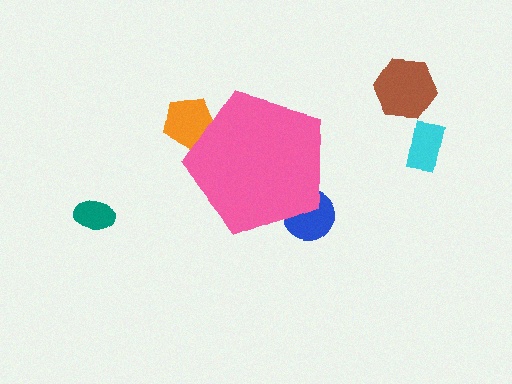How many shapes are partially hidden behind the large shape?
2 shapes are partially hidden.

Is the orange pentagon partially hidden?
Yes, the orange pentagon is partially hidden behind the pink pentagon.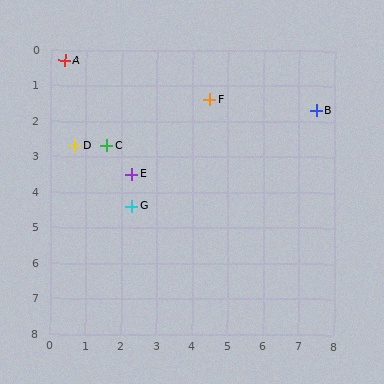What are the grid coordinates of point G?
Point G is at approximately (2.3, 4.4).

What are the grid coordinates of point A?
Point A is at approximately (0.4, 0.3).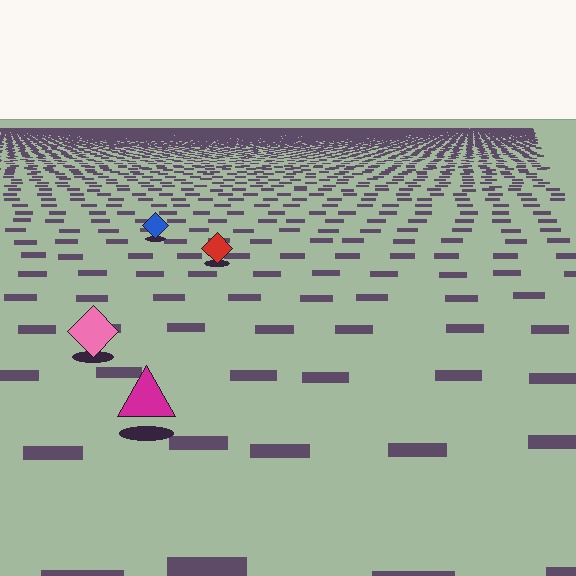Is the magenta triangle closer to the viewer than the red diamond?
Yes. The magenta triangle is closer — you can tell from the texture gradient: the ground texture is coarser near it.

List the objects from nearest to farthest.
From nearest to farthest: the magenta triangle, the pink diamond, the red diamond, the blue diamond.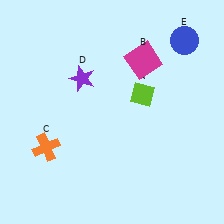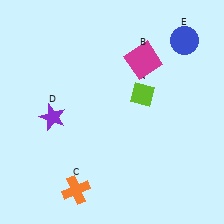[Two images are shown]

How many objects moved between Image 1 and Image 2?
2 objects moved between the two images.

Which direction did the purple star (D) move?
The purple star (D) moved down.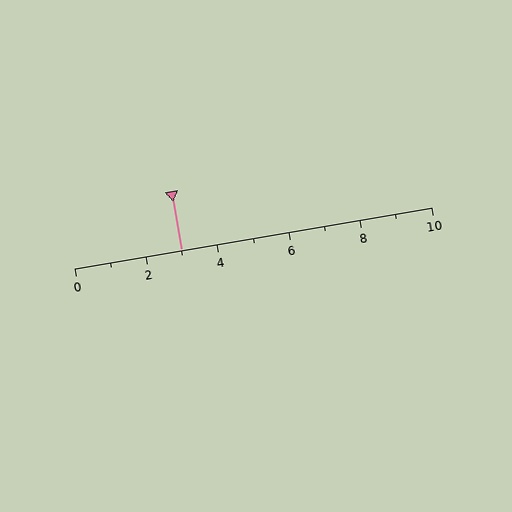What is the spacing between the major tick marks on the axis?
The major ticks are spaced 2 apart.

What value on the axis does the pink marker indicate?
The marker indicates approximately 3.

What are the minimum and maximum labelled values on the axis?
The axis runs from 0 to 10.